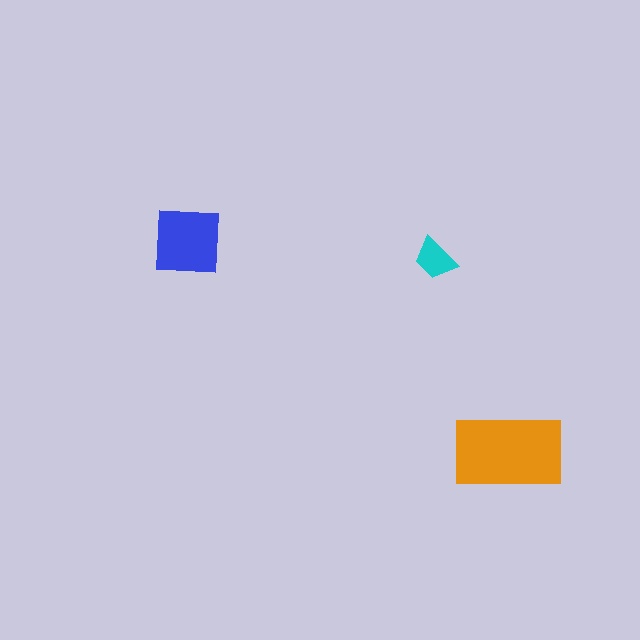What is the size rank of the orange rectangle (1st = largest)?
1st.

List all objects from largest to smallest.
The orange rectangle, the blue square, the cyan trapezoid.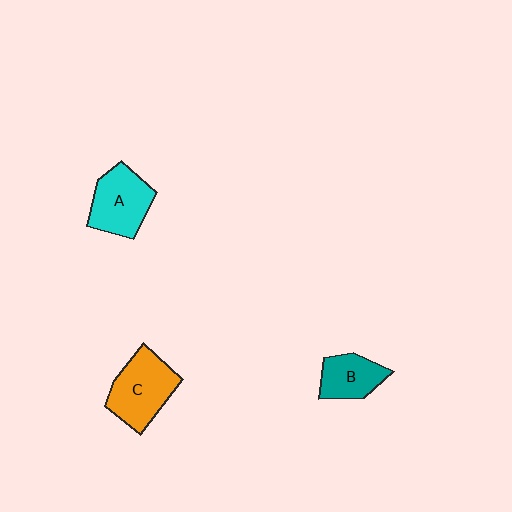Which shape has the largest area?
Shape C (orange).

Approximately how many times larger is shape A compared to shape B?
Approximately 1.4 times.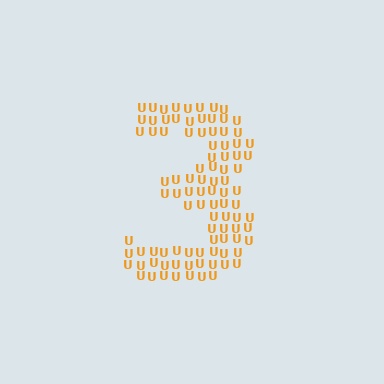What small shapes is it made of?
It is made of small letter U's.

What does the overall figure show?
The overall figure shows the digit 3.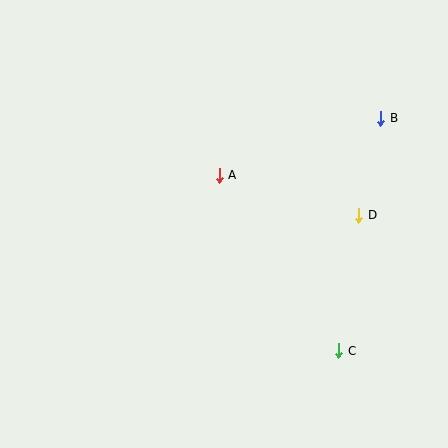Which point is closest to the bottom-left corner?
Point A is closest to the bottom-left corner.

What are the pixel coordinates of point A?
Point A is at (219, 175).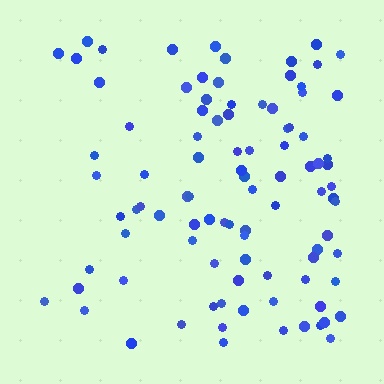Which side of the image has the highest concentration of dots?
The right.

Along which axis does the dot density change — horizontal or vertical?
Horizontal.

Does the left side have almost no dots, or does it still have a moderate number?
Still a moderate number, just noticeably fewer than the right.